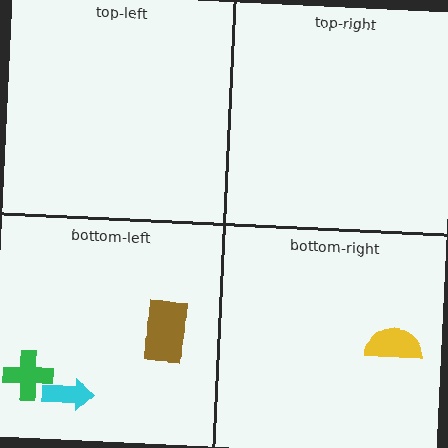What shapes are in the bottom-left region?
The green cross, the brown rectangle, the cyan arrow.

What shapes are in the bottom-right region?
The yellow semicircle.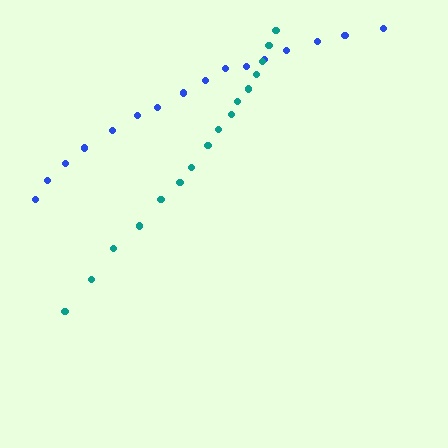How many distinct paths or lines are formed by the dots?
There are 2 distinct paths.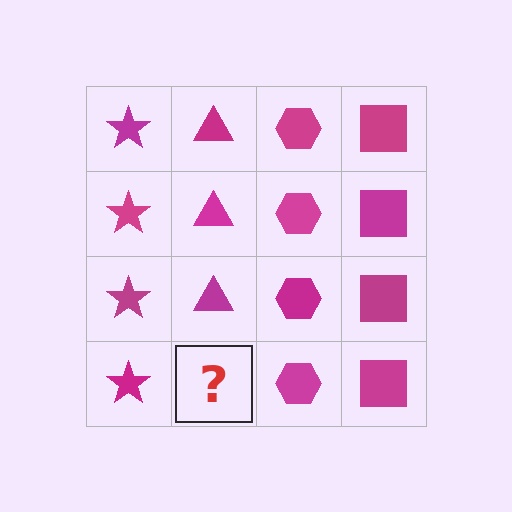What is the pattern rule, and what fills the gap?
The rule is that each column has a consistent shape. The gap should be filled with a magenta triangle.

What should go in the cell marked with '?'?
The missing cell should contain a magenta triangle.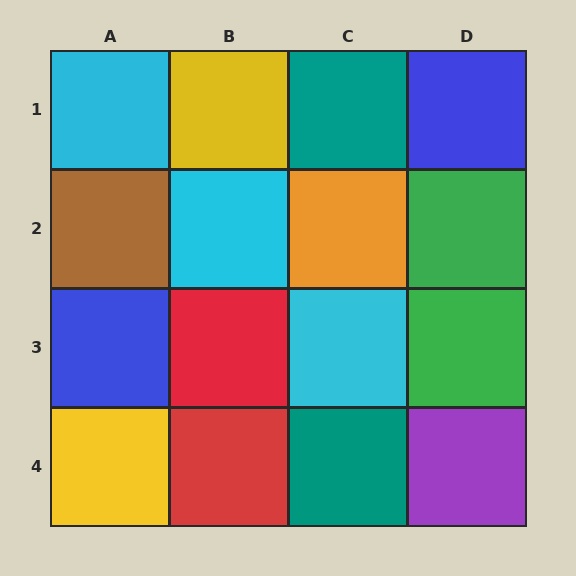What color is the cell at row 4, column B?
Red.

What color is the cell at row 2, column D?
Green.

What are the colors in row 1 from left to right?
Cyan, yellow, teal, blue.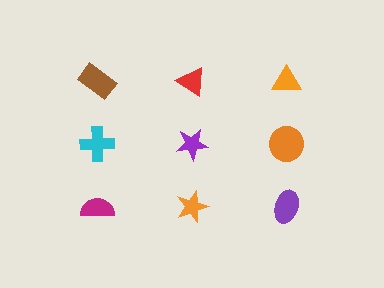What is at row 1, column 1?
A brown rectangle.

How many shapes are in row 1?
3 shapes.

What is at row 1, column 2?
A red triangle.